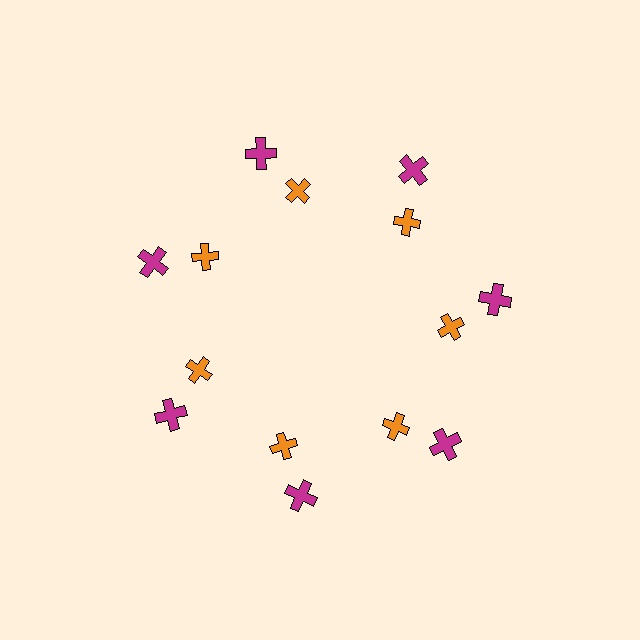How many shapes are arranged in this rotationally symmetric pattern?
There are 14 shapes, arranged in 7 groups of 2.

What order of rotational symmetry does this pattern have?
This pattern has 7-fold rotational symmetry.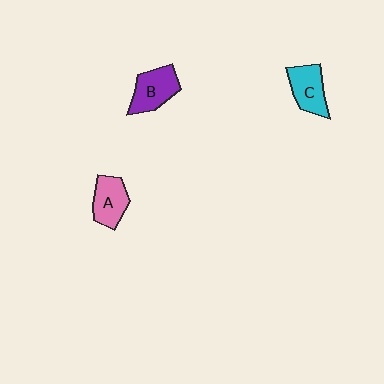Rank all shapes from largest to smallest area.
From largest to smallest: B (purple), C (cyan), A (pink).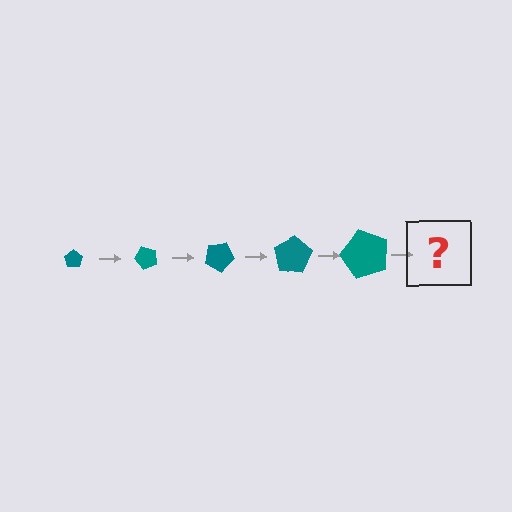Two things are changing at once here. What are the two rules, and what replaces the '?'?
The two rules are that the pentagon grows larger each step and it rotates 50 degrees each step. The '?' should be a pentagon, larger than the previous one and rotated 250 degrees from the start.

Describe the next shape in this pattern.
It should be a pentagon, larger than the previous one and rotated 250 degrees from the start.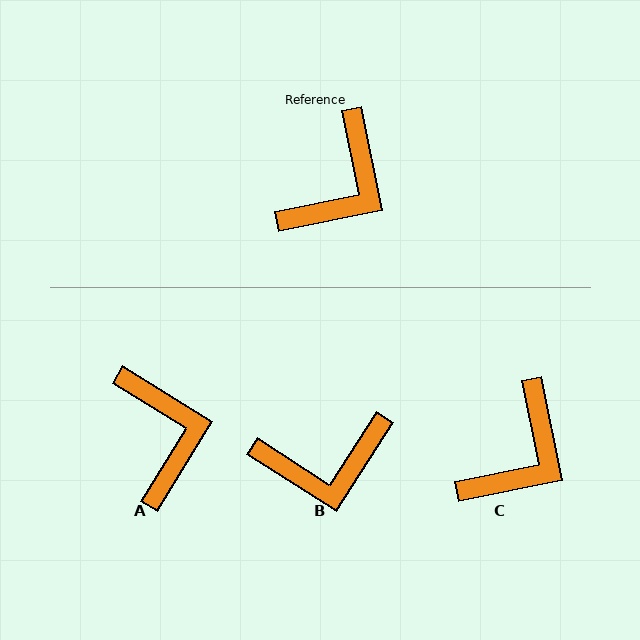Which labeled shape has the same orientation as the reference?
C.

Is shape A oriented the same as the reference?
No, it is off by about 47 degrees.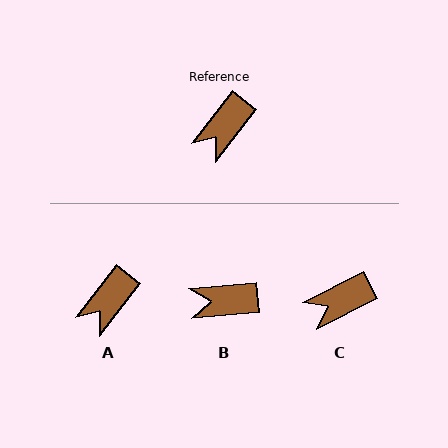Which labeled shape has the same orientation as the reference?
A.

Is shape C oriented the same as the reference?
No, it is off by about 25 degrees.